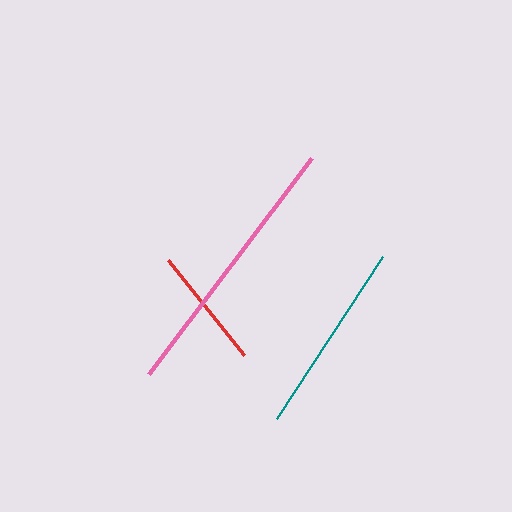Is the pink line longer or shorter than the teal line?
The pink line is longer than the teal line.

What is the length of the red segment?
The red segment is approximately 121 pixels long.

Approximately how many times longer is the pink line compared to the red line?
The pink line is approximately 2.2 times the length of the red line.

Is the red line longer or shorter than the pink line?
The pink line is longer than the red line.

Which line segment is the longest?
The pink line is the longest at approximately 271 pixels.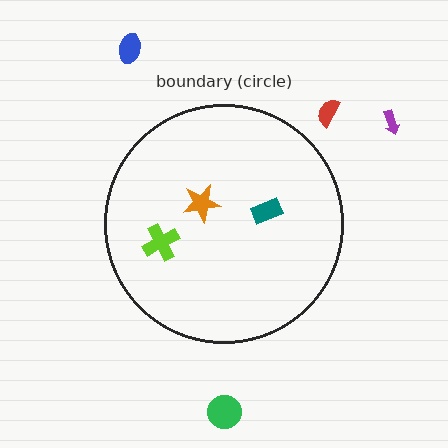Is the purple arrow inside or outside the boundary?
Outside.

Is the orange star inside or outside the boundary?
Inside.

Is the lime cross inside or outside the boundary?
Inside.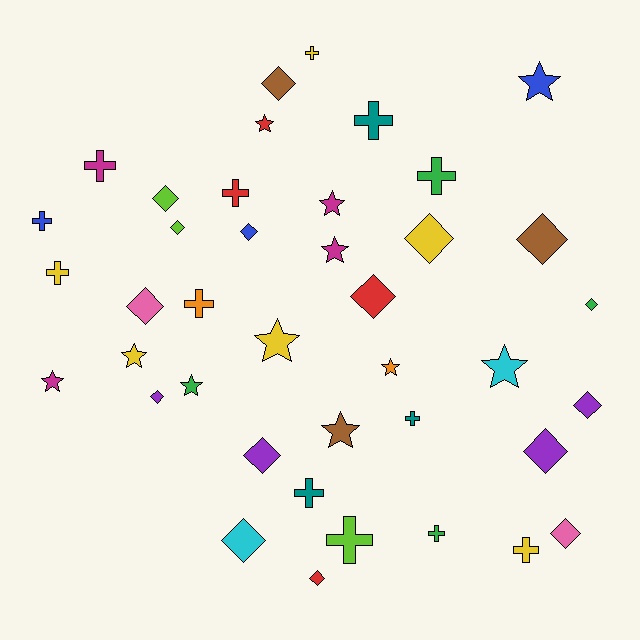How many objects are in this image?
There are 40 objects.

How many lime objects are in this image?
There are 3 lime objects.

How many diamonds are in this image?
There are 16 diamonds.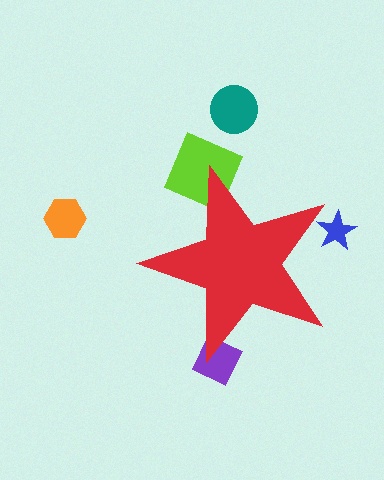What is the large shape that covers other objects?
A red star.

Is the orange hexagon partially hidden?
No, the orange hexagon is fully visible.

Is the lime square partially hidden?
Yes, the lime square is partially hidden behind the red star.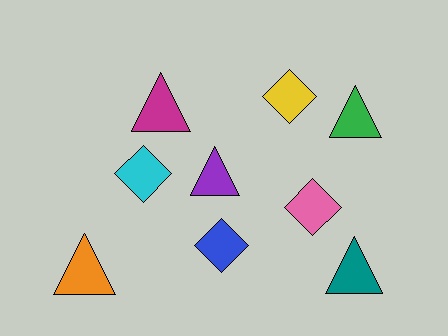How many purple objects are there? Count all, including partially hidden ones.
There is 1 purple object.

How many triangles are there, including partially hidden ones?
There are 5 triangles.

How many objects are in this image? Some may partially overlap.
There are 9 objects.